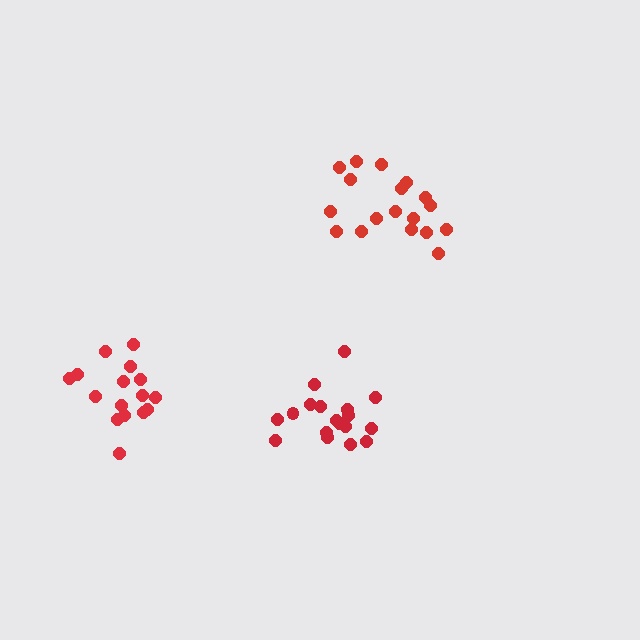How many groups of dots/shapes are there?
There are 3 groups.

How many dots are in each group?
Group 1: 18 dots, Group 2: 16 dots, Group 3: 18 dots (52 total).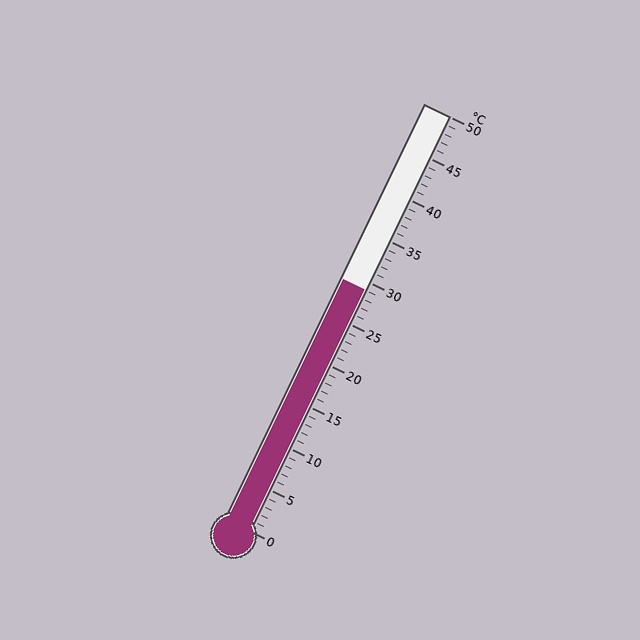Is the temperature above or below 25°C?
The temperature is above 25°C.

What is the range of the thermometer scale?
The thermometer scale ranges from 0°C to 50°C.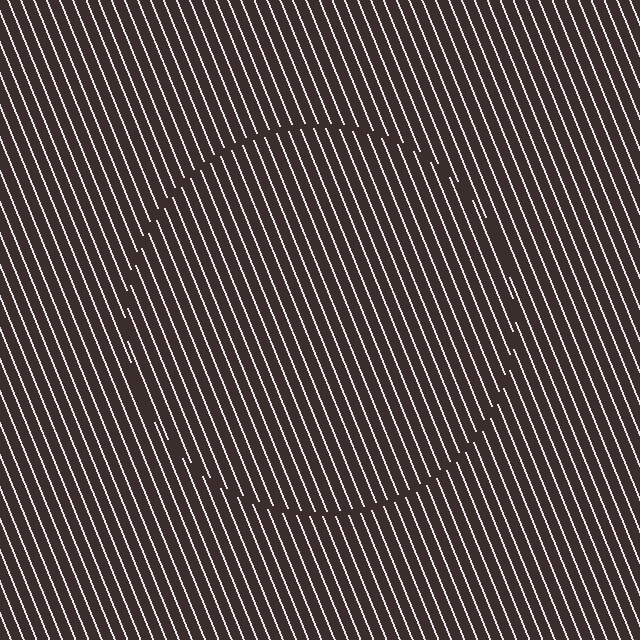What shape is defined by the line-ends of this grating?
An illusory circle. The interior of the shape contains the same grating, shifted by half a period — the contour is defined by the phase discontinuity where line-ends from the inner and outer gratings abut.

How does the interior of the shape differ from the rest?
The interior of the shape contains the same grating, shifted by half a period — the contour is defined by the phase discontinuity where line-ends from the inner and outer gratings abut.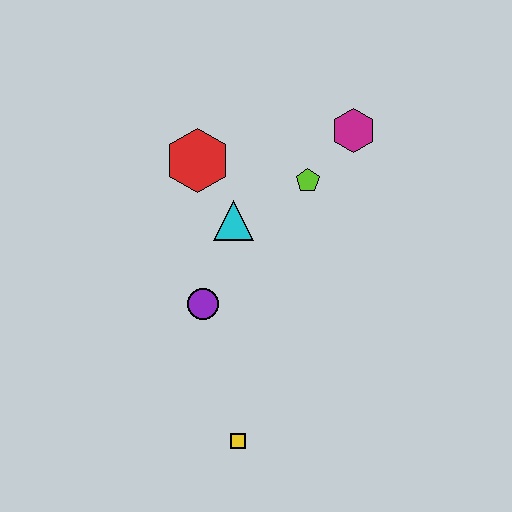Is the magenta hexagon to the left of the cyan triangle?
No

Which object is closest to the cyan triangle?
The red hexagon is closest to the cyan triangle.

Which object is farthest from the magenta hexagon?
The yellow square is farthest from the magenta hexagon.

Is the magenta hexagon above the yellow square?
Yes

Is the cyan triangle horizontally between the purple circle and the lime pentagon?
Yes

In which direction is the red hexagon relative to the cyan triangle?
The red hexagon is above the cyan triangle.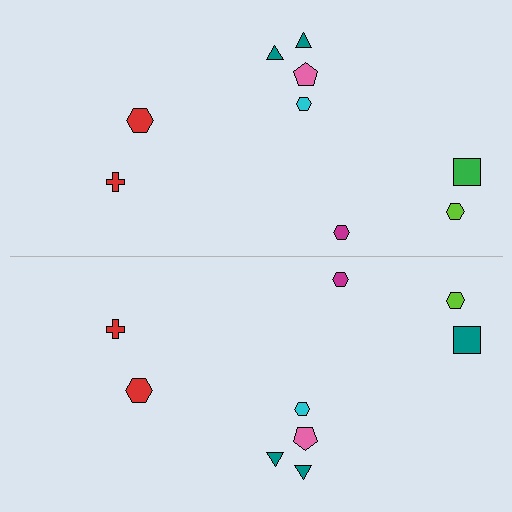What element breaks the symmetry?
The teal square on the bottom side breaks the symmetry — its mirror counterpart is green.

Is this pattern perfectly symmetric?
No, the pattern is not perfectly symmetric. The teal square on the bottom side breaks the symmetry — its mirror counterpart is green.